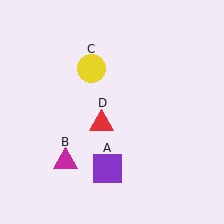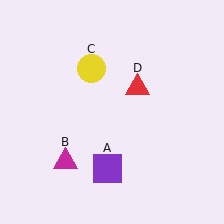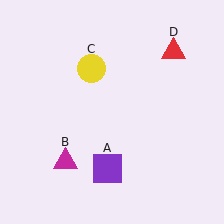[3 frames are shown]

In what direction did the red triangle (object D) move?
The red triangle (object D) moved up and to the right.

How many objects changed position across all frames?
1 object changed position: red triangle (object D).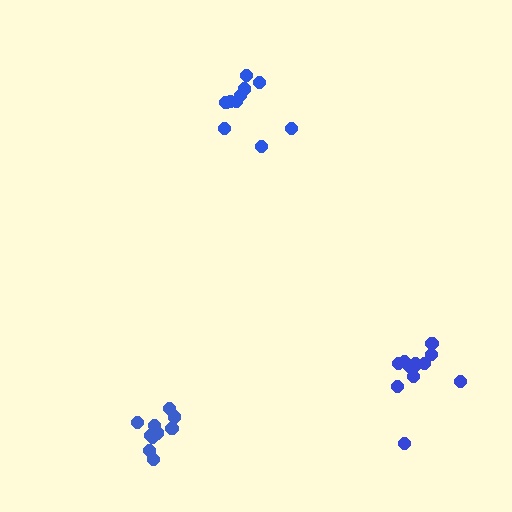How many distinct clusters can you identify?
There are 3 distinct clusters.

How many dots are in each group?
Group 1: 10 dots, Group 2: 12 dots, Group 3: 10 dots (32 total).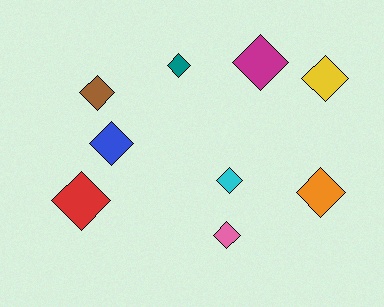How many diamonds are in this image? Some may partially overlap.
There are 9 diamonds.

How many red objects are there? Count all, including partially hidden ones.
There is 1 red object.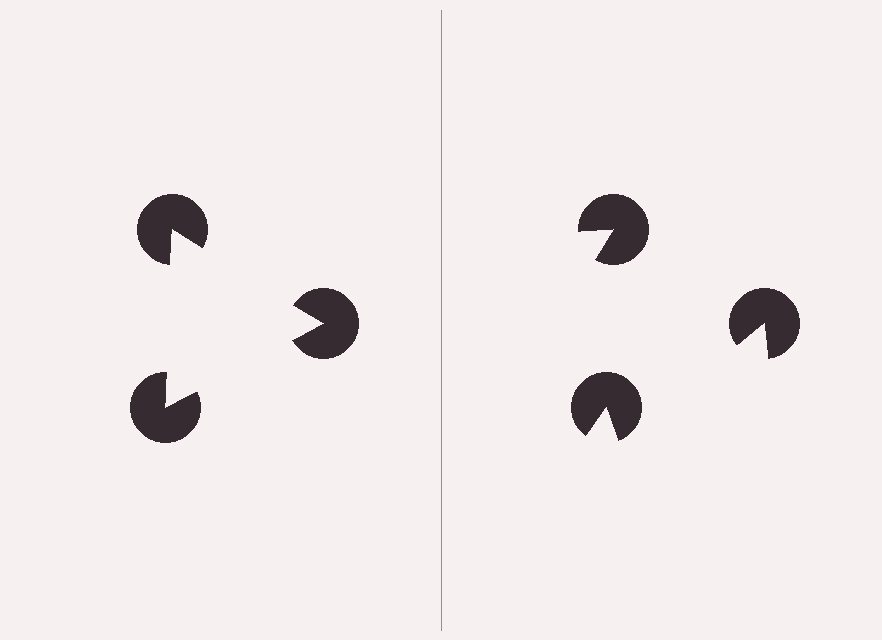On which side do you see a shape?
An illusory triangle appears on the left side. On the right side the wedge cuts are rotated, so no coherent shape forms.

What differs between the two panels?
The pac-man discs are positioned identically on both sides; only the wedge orientations differ. On the left they align to a triangle; on the right they are misaligned.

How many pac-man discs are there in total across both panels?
6 — 3 on each side.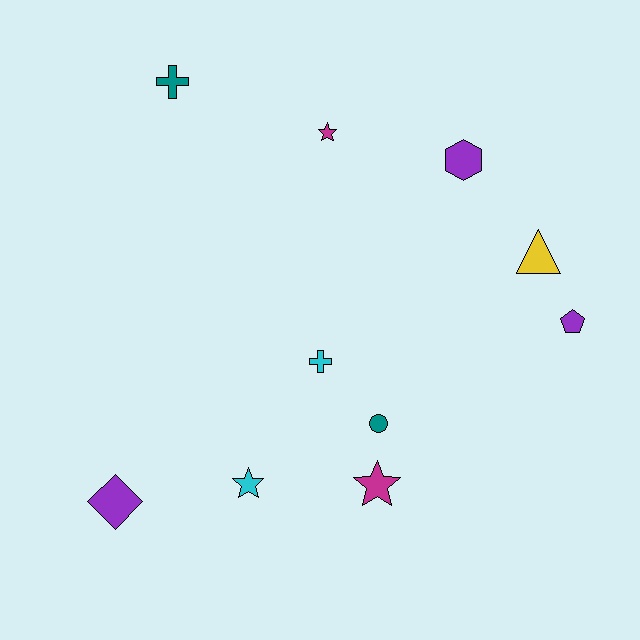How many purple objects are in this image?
There are 3 purple objects.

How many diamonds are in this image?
There is 1 diamond.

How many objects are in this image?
There are 10 objects.